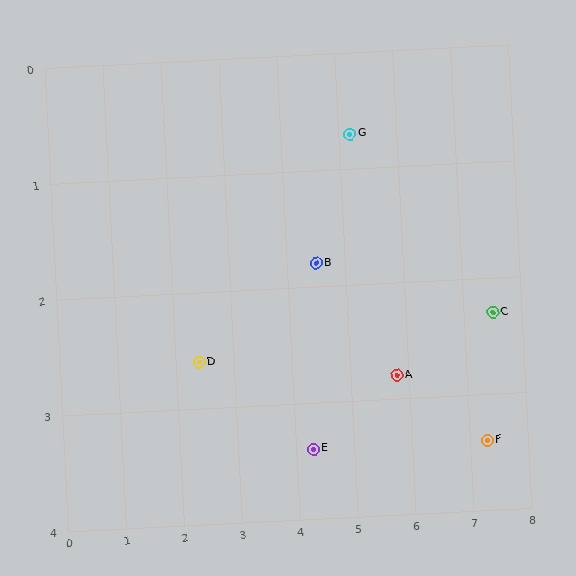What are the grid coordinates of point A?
Point A is at approximately (5.8, 2.8).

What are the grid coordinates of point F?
Point F is at approximately (7.3, 3.4).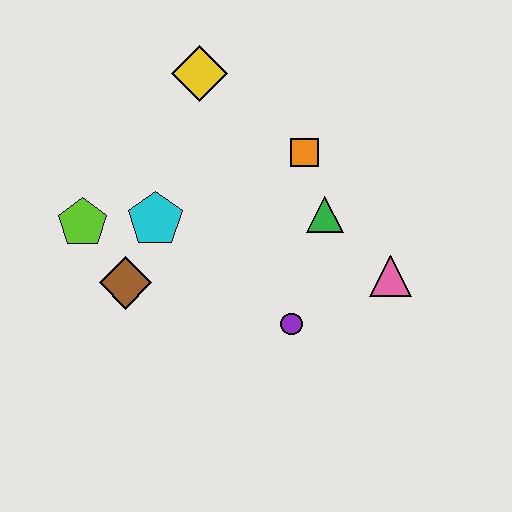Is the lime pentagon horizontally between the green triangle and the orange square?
No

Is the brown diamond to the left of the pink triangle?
Yes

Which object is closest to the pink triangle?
The green triangle is closest to the pink triangle.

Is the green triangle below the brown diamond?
No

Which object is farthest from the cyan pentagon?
The pink triangle is farthest from the cyan pentagon.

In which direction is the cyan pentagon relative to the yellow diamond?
The cyan pentagon is below the yellow diamond.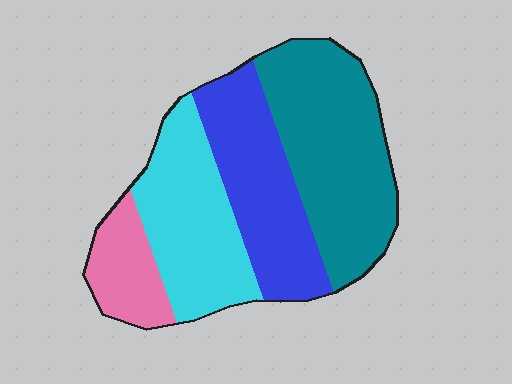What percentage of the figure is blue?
Blue takes up between a sixth and a third of the figure.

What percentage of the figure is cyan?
Cyan takes up between a sixth and a third of the figure.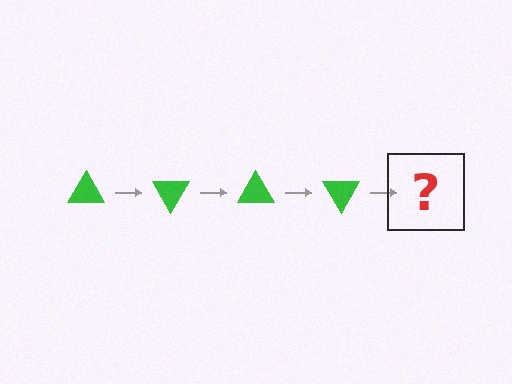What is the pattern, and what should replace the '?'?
The pattern is that the triangle rotates 60 degrees each step. The '?' should be a green triangle rotated 240 degrees.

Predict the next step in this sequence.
The next step is a green triangle rotated 240 degrees.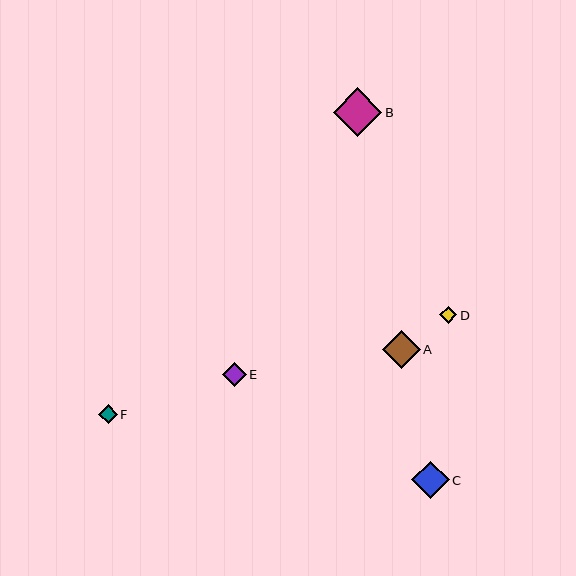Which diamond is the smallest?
Diamond D is the smallest with a size of approximately 17 pixels.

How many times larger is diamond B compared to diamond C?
Diamond B is approximately 1.3 times the size of diamond C.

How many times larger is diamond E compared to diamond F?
Diamond E is approximately 1.3 times the size of diamond F.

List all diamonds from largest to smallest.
From largest to smallest: B, A, C, E, F, D.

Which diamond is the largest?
Diamond B is the largest with a size of approximately 48 pixels.